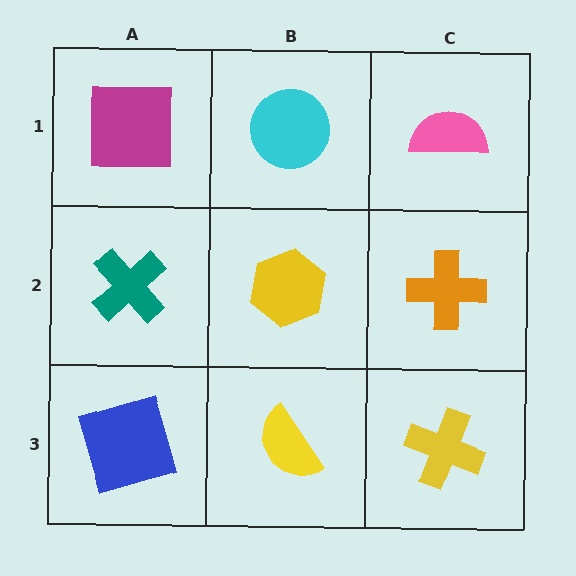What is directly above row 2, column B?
A cyan circle.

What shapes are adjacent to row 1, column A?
A teal cross (row 2, column A), a cyan circle (row 1, column B).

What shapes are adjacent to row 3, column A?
A teal cross (row 2, column A), a yellow semicircle (row 3, column B).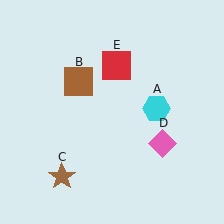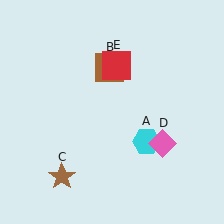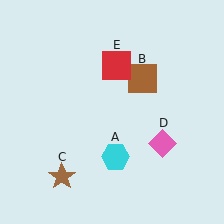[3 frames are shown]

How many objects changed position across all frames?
2 objects changed position: cyan hexagon (object A), brown square (object B).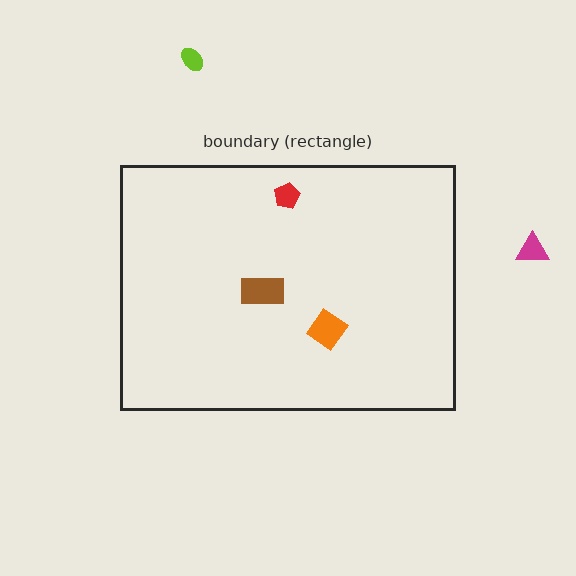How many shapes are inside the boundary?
3 inside, 2 outside.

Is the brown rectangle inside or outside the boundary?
Inside.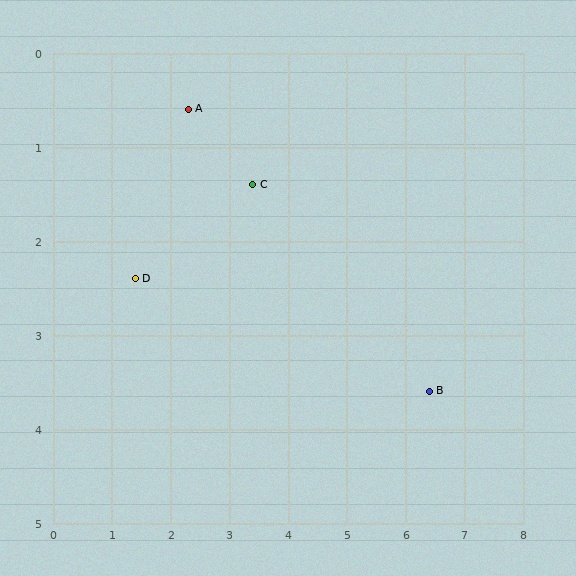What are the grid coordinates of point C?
Point C is at approximately (3.4, 1.4).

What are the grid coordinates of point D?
Point D is at approximately (1.4, 2.4).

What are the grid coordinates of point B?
Point B is at approximately (6.4, 3.6).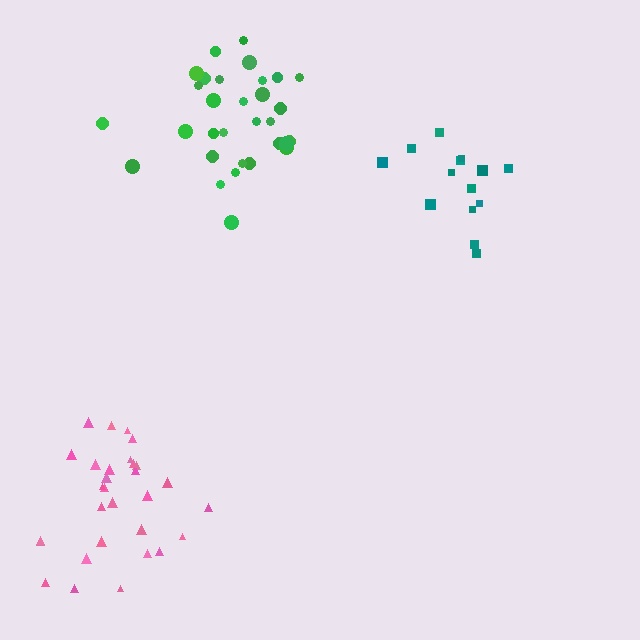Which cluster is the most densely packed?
Pink.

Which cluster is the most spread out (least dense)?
Teal.